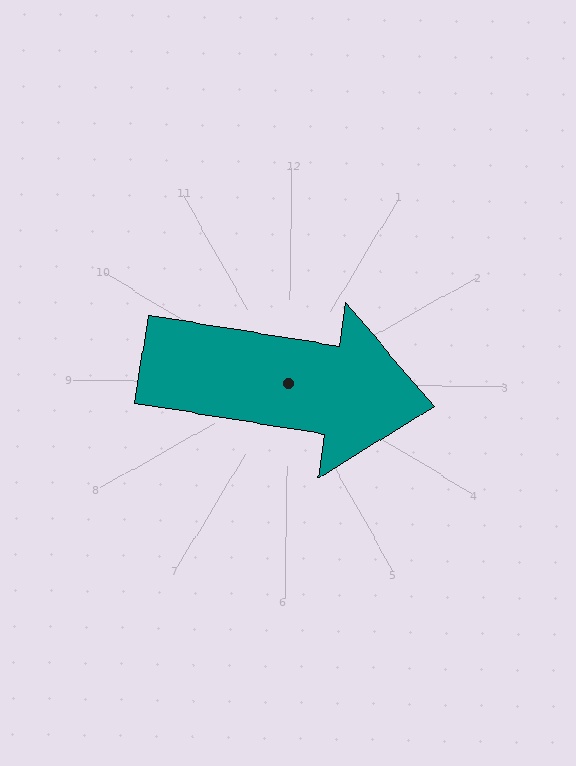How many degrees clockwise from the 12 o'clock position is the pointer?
Approximately 98 degrees.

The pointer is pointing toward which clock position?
Roughly 3 o'clock.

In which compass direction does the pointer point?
East.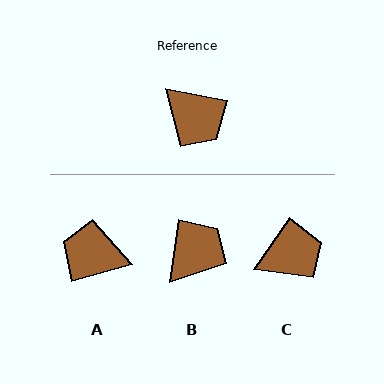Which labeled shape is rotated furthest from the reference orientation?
A, about 153 degrees away.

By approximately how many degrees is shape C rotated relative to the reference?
Approximately 67 degrees counter-clockwise.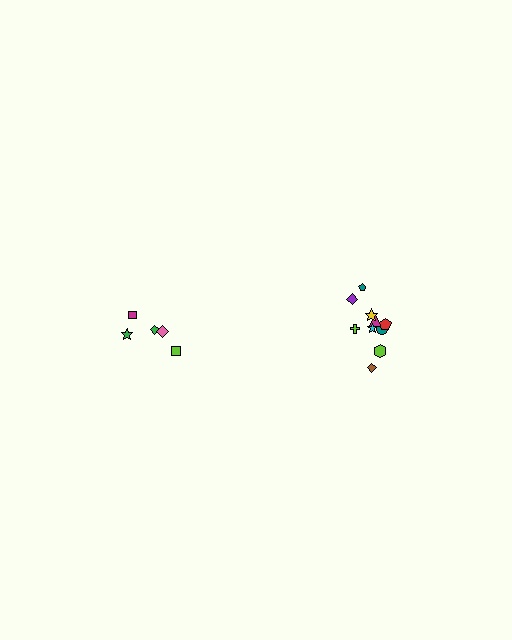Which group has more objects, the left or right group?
The right group.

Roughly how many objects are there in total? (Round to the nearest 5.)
Roughly 15 objects in total.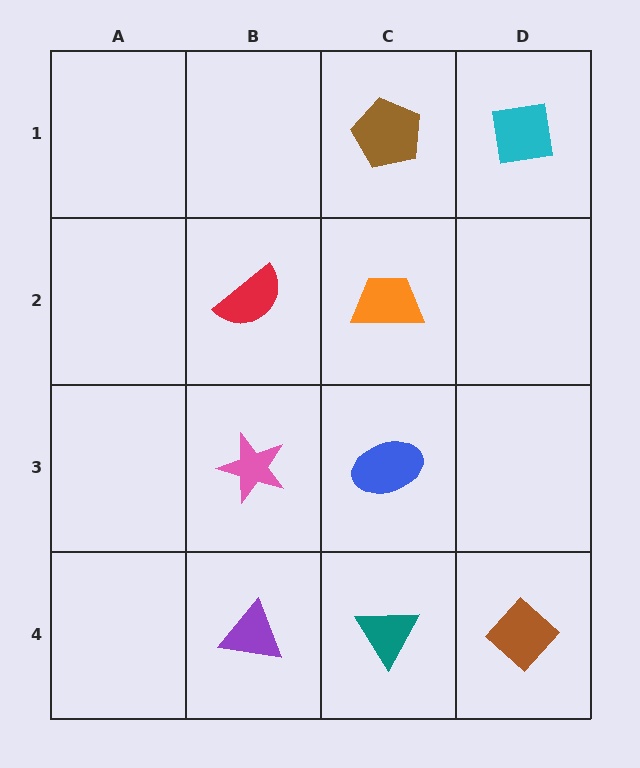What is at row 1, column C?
A brown pentagon.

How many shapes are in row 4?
3 shapes.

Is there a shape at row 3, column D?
No, that cell is empty.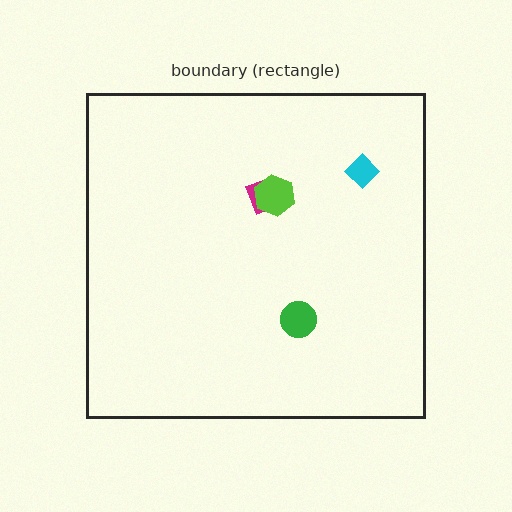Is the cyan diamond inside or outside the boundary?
Inside.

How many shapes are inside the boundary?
4 inside, 0 outside.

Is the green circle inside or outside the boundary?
Inside.